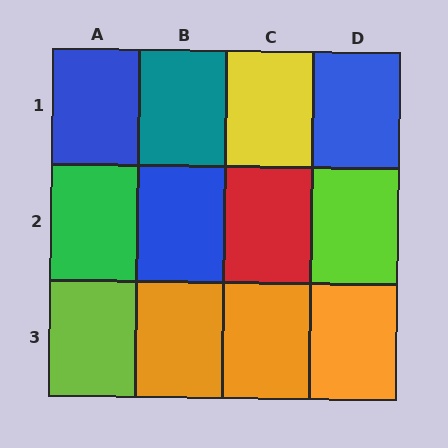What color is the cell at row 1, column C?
Yellow.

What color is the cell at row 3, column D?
Orange.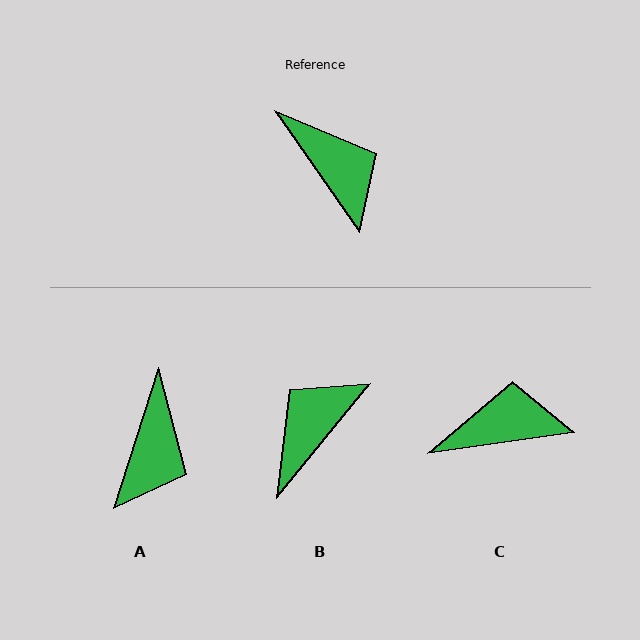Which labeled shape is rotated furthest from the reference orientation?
B, about 106 degrees away.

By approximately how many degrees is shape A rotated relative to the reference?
Approximately 53 degrees clockwise.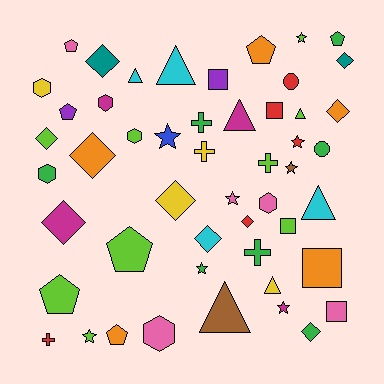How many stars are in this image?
There are 8 stars.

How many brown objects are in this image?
There are 2 brown objects.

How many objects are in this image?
There are 50 objects.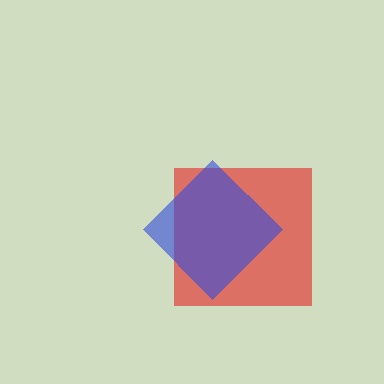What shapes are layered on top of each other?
The layered shapes are: a red square, a blue diamond.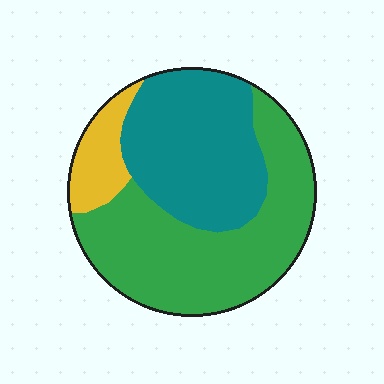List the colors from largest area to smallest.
From largest to smallest: green, teal, yellow.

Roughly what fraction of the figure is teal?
Teal covers 39% of the figure.